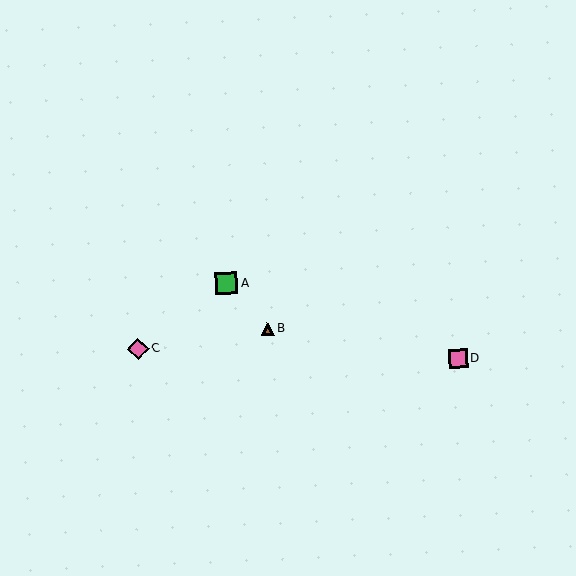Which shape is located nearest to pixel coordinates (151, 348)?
The pink diamond (labeled C) at (138, 349) is nearest to that location.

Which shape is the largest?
The green square (labeled A) is the largest.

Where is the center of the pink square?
The center of the pink square is at (458, 359).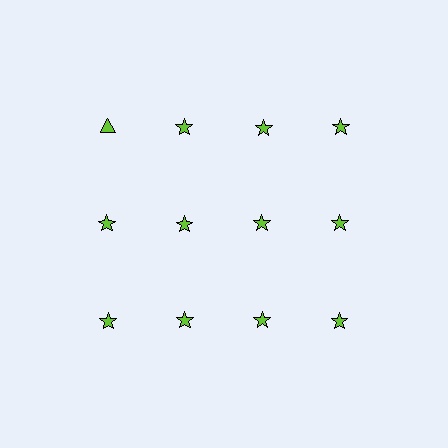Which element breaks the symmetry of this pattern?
The lime triangle in the top row, leftmost column breaks the symmetry. All other shapes are lime stars.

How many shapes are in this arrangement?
There are 12 shapes arranged in a grid pattern.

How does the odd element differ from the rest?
It has a different shape: triangle instead of star.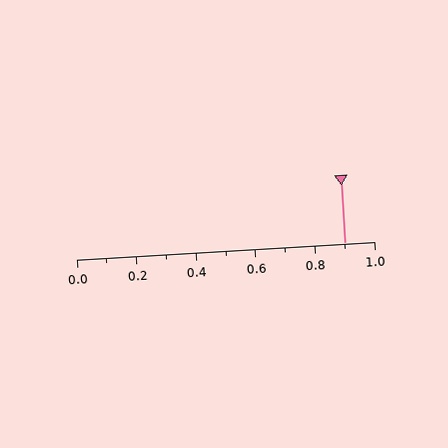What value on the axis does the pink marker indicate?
The marker indicates approximately 0.9.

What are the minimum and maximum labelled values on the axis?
The axis runs from 0.0 to 1.0.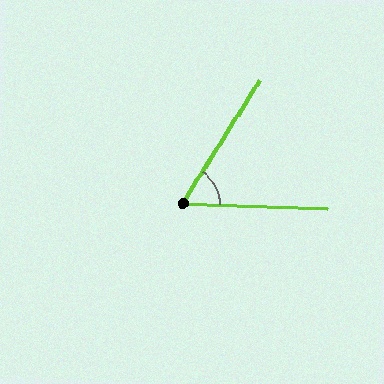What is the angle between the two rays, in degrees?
Approximately 60 degrees.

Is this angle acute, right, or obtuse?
It is acute.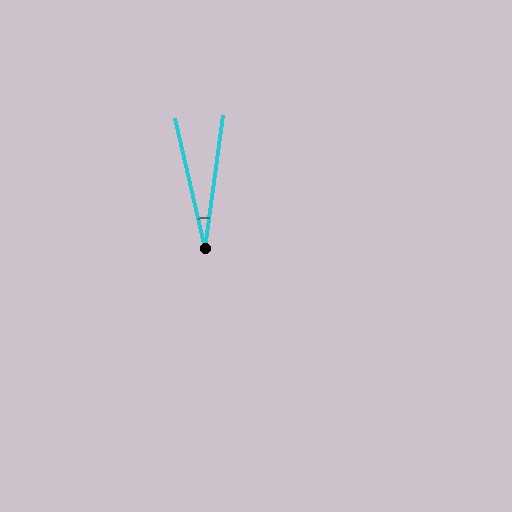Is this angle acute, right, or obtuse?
It is acute.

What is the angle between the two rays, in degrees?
Approximately 21 degrees.